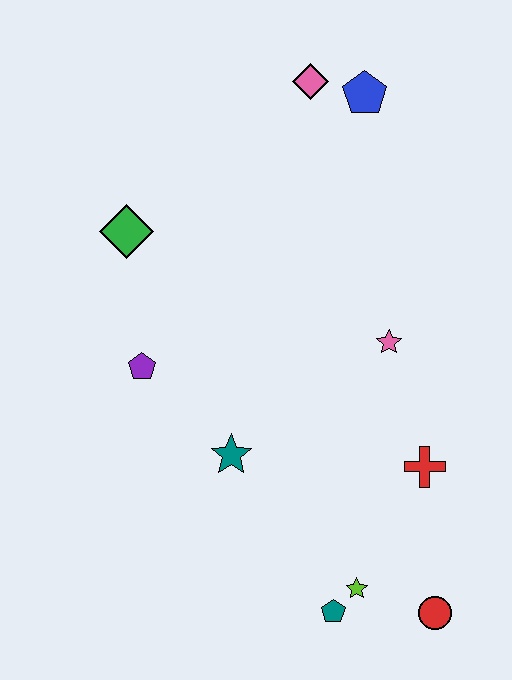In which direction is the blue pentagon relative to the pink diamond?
The blue pentagon is to the right of the pink diamond.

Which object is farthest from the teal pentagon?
The pink diamond is farthest from the teal pentagon.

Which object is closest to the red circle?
The lime star is closest to the red circle.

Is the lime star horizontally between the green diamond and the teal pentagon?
No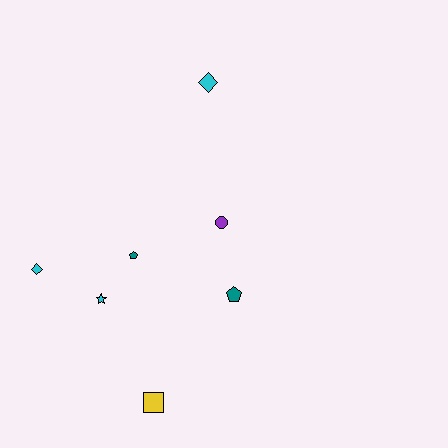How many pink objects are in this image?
There are no pink objects.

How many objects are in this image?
There are 7 objects.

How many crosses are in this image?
There are no crosses.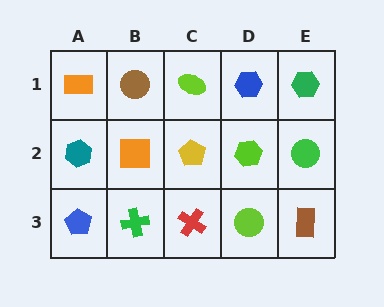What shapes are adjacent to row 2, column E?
A green hexagon (row 1, column E), a brown rectangle (row 3, column E), a lime hexagon (row 2, column D).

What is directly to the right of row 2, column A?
An orange square.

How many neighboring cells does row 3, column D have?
3.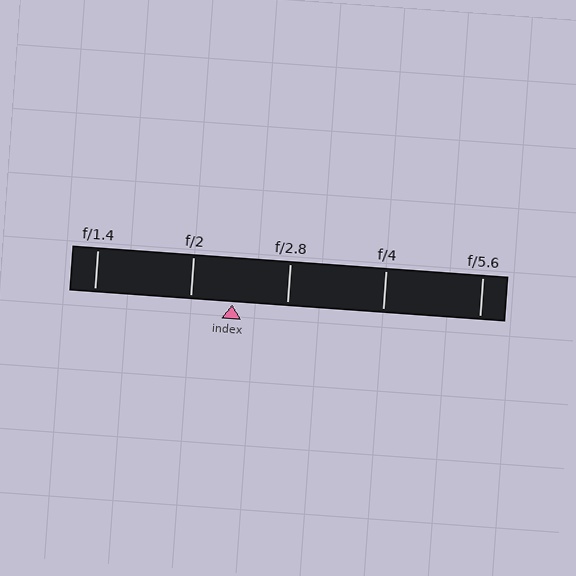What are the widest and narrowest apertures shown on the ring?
The widest aperture shown is f/1.4 and the narrowest is f/5.6.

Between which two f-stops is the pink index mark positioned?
The index mark is between f/2 and f/2.8.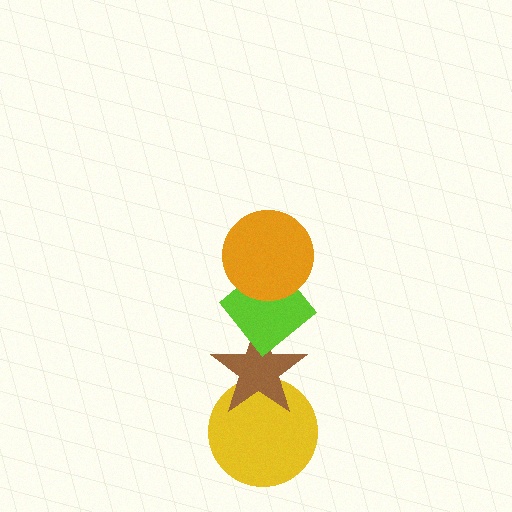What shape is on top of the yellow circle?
The brown star is on top of the yellow circle.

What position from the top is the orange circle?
The orange circle is 1st from the top.